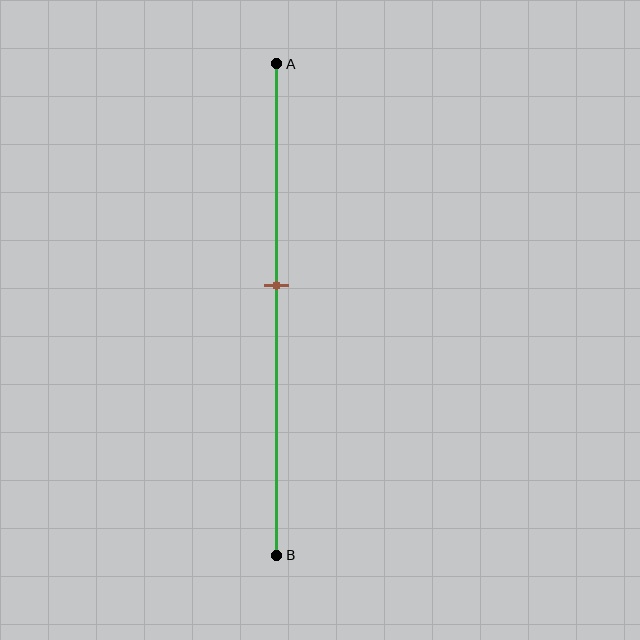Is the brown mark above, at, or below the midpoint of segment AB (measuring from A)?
The brown mark is above the midpoint of segment AB.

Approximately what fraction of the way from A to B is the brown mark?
The brown mark is approximately 45% of the way from A to B.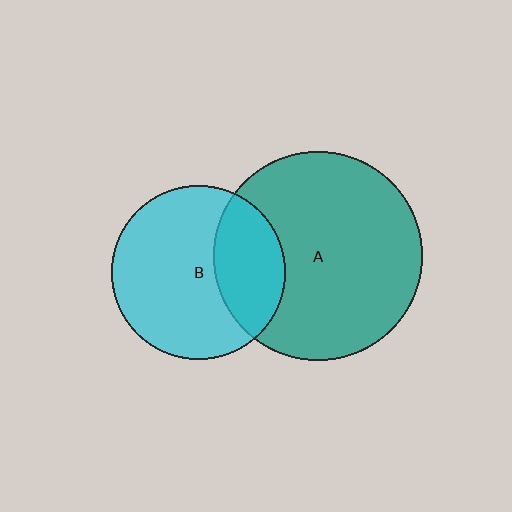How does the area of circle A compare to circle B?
Approximately 1.4 times.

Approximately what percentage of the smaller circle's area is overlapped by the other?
Approximately 30%.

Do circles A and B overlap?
Yes.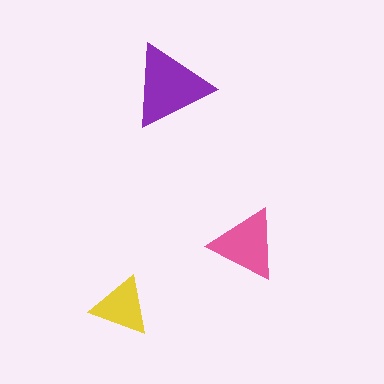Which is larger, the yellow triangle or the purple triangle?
The purple one.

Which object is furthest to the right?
The pink triangle is rightmost.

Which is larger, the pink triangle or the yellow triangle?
The pink one.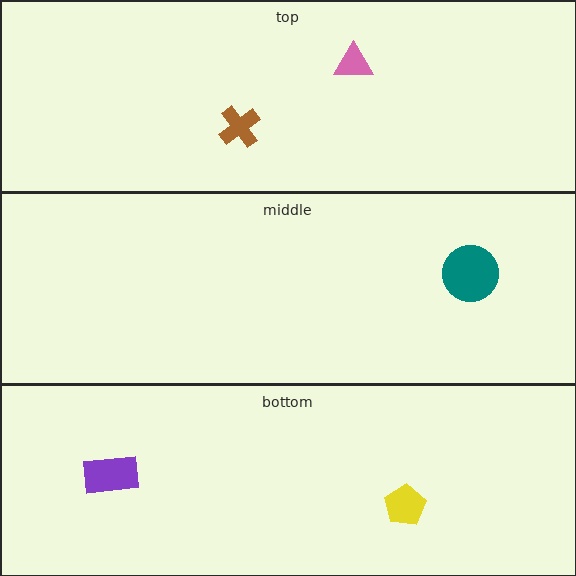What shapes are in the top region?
The pink triangle, the brown cross.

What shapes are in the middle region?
The teal circle.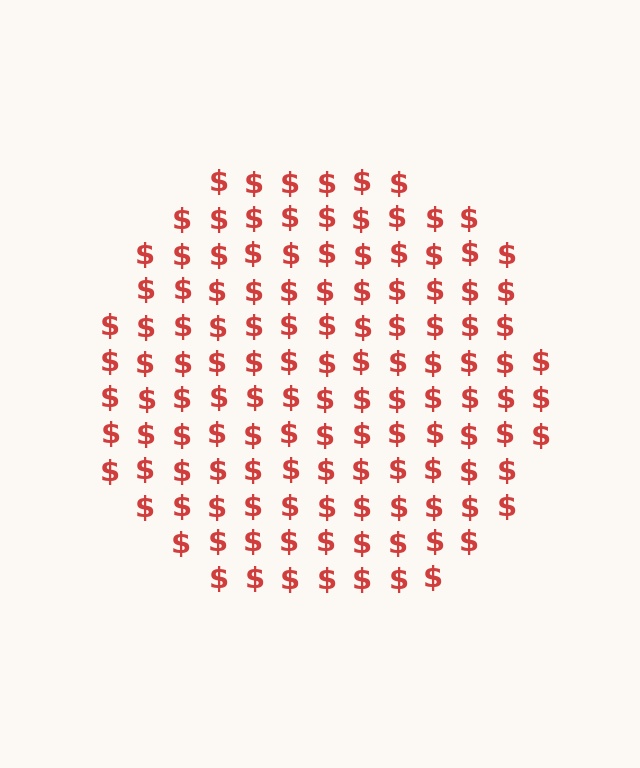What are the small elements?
The small elements are dollar signs.